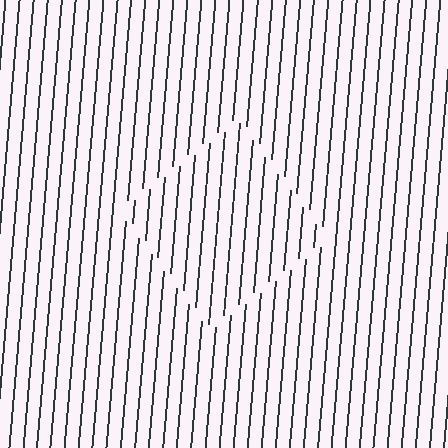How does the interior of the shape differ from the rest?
The interior of the shape contains the same grating, shifted by half a period — the contour is defined by the phase discontinuity where line-ends from the inner and outer gratings abut.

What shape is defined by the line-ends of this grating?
An illusory square. The interior of the shape contains the same grating, shifted by half a period — the contour is defined by the phase discontinuity where line-ends from the inner and outer gratings abut.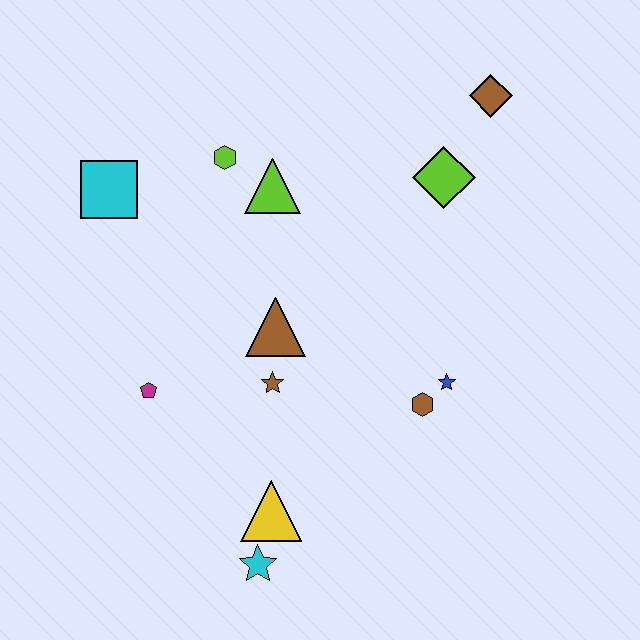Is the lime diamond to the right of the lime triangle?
Yes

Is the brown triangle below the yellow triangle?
No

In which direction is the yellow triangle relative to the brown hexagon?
The yellow triangle is to the left of the brown hexagon.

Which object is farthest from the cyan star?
The brown diamond is farthest from the cyan star.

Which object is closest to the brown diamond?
The lime diamond is closest to the brown diamond.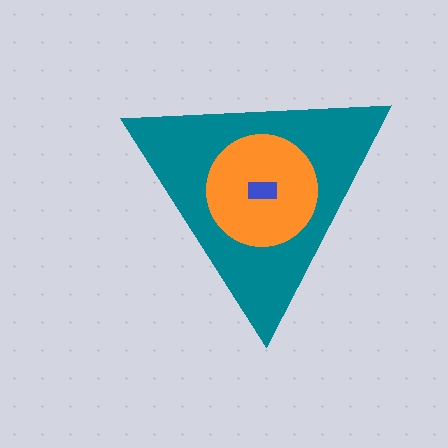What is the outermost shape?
The teal triangle.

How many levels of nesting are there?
3.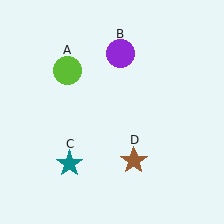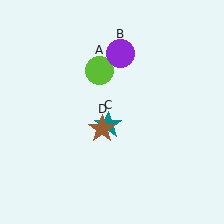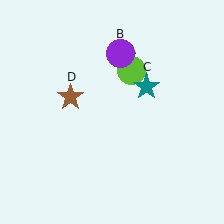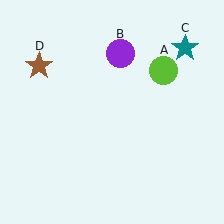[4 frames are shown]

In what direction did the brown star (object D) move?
The brown star (object D) moved up and to the left.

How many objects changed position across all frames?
3 objects changed position: lime circle (object A), teal star (object C), brown star (object D).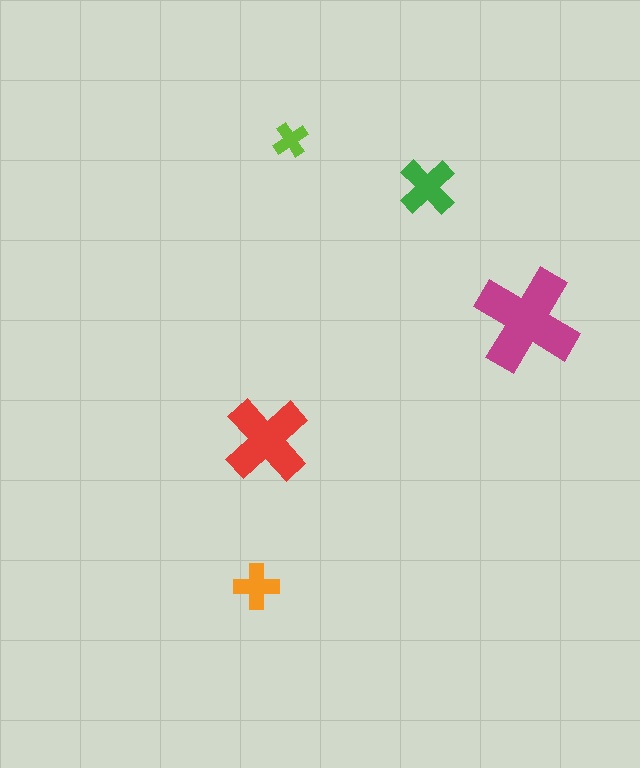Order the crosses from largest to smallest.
the magenta one, the red one, the green one, the orange one, the lime one.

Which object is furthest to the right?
The magenta cross is rightmost.